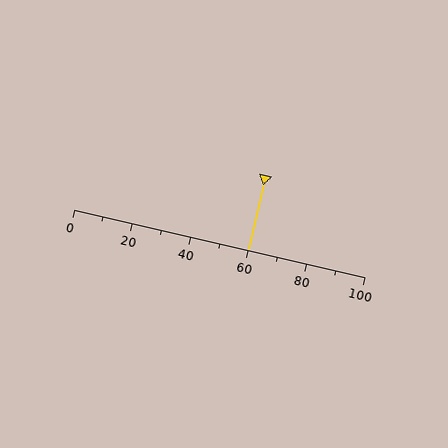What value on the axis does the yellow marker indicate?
The marker indicates approximately 60.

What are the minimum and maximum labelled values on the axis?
The axis runs from 0 to 100.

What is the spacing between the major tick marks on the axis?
The major ticks are spaced 20 apart.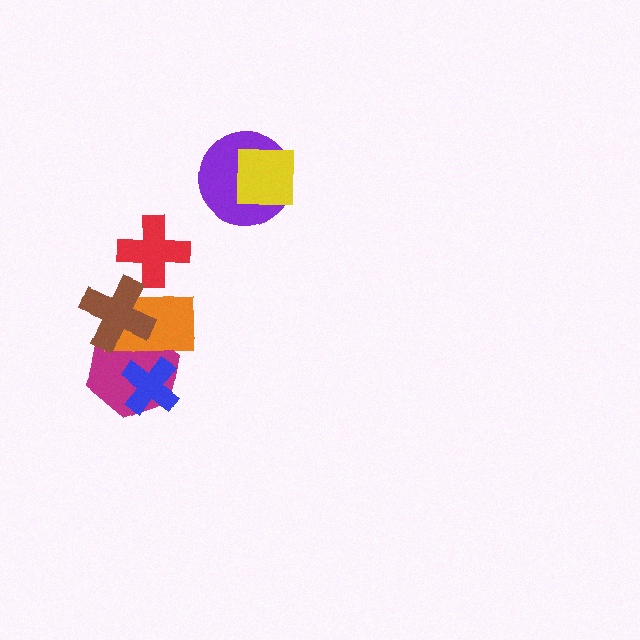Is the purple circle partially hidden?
Yes, it is partially covered by another shape.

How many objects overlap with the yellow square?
1 object overlaps with the yellow square.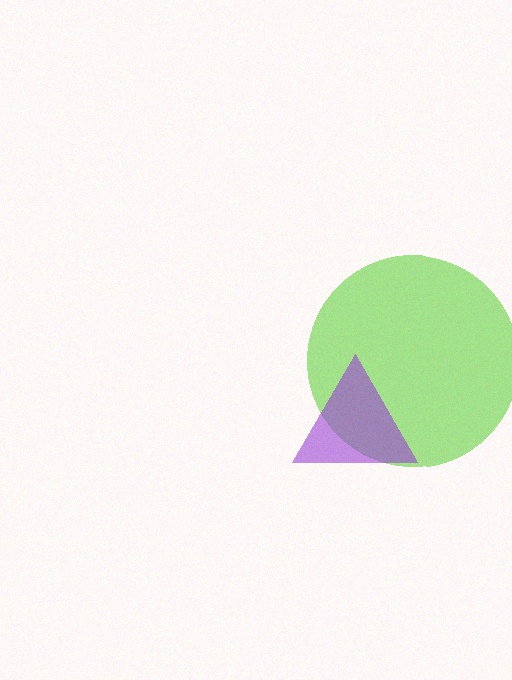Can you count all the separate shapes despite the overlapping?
Yes, there are 2 separate shapes.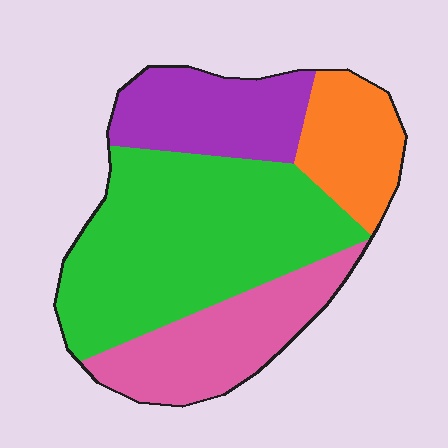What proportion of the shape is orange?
Orange covers 14% of the shape.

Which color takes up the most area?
Green, at roughly 45%.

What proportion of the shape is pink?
Pink takes up about one fifth (1/5) of the shape.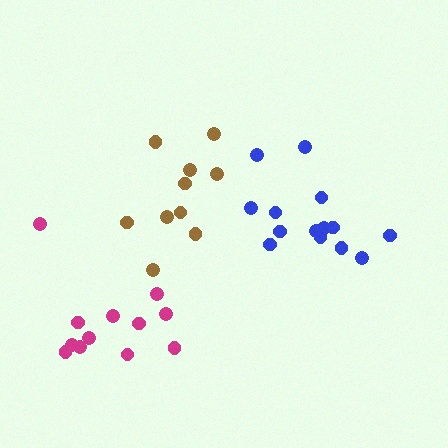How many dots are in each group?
Group 1: 10 dots, Group 2: 12 dots, Group 3: 14 dots (36 total).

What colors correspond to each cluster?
The clusters are colored: brown, magenta, blue.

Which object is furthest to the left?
The magenta cluster is leftmost.